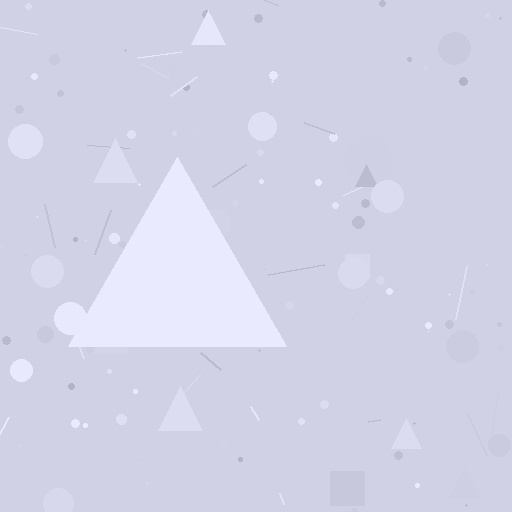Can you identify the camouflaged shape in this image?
The camouflaged shape is a triangle.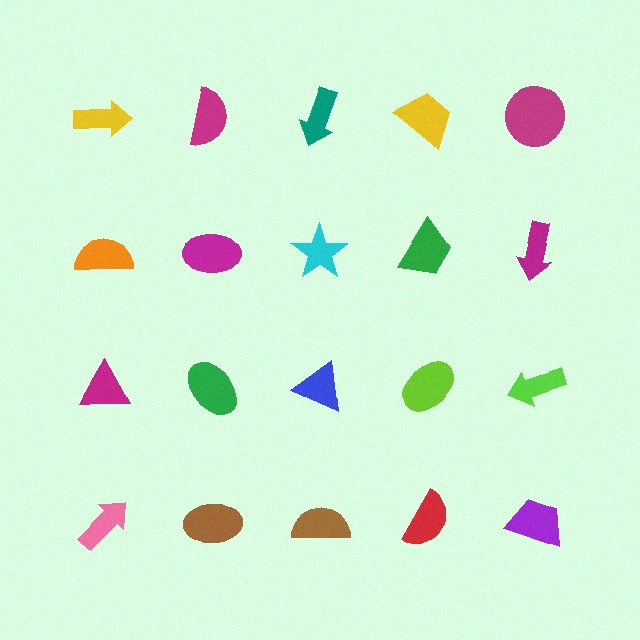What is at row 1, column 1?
A yellow arrow.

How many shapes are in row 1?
5 shapes.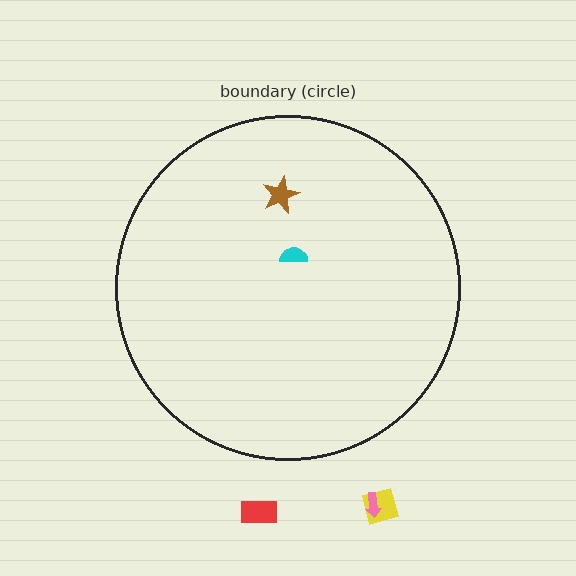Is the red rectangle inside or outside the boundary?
Outside.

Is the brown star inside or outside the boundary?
Inside.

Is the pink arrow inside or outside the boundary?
Outside.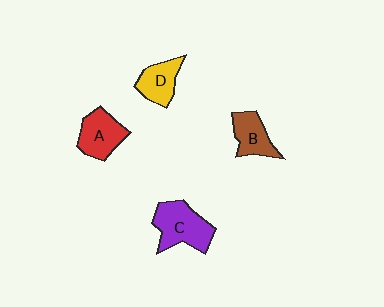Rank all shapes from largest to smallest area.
From largest to smallest: C (purple), A (red), D (yellow), B (brown).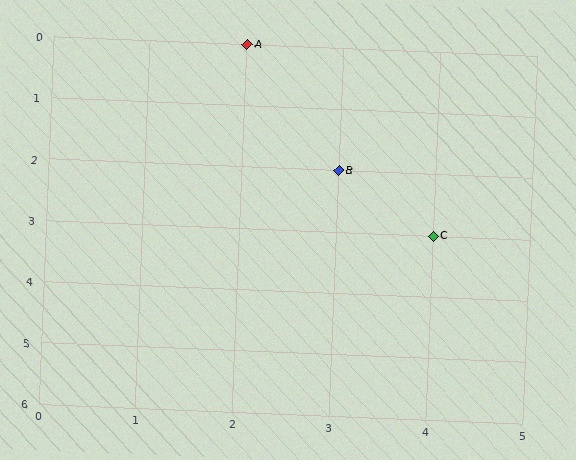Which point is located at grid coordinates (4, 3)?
Point C is at (4, 3).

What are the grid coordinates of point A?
Point A is at grid coordinates (2, 0).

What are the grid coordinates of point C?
Point C is at grid coordinates (4, 3).